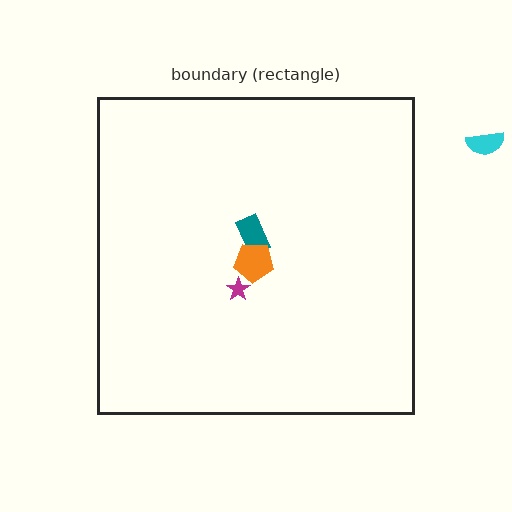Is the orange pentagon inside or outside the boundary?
Inside.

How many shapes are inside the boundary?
3 inside, 1 outside.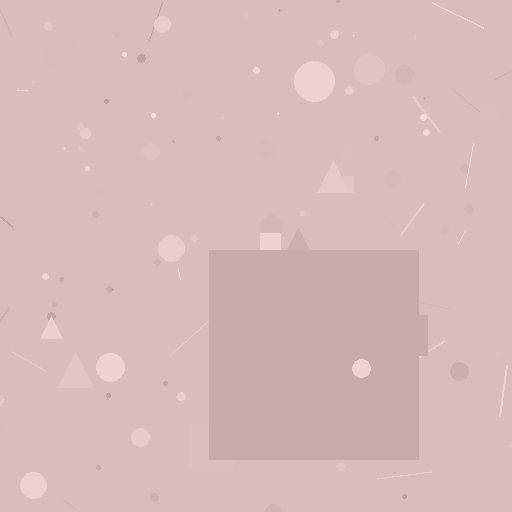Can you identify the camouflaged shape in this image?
The camouflaged shape is a square.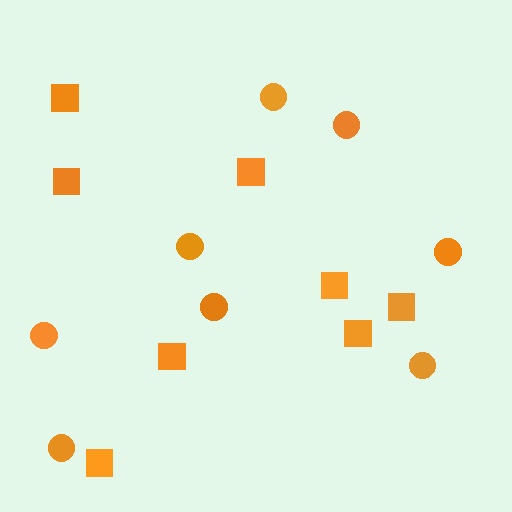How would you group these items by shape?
There are 2 groups: one group of circles (8) and one group of squares (8).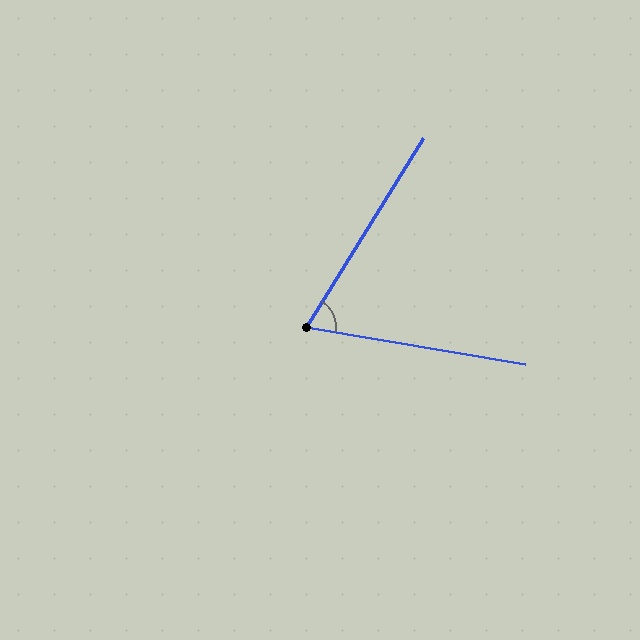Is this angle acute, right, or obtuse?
It is acute.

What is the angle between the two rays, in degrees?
Approximately 68 degrees.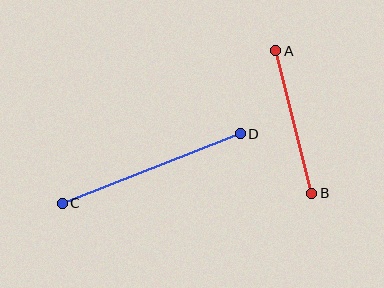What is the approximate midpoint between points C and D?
The midpoint is at approximately (151, 169) pixels.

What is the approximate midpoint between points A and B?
The midpoint is at approximately (294, 122) pixels.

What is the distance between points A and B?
The distance is approximately 147 pixels.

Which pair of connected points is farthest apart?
Points C and D are farthest apart.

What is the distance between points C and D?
The distance is approximately 191 pixels.